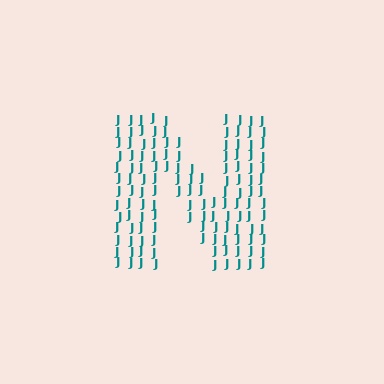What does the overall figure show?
The overall figure shows the letter N.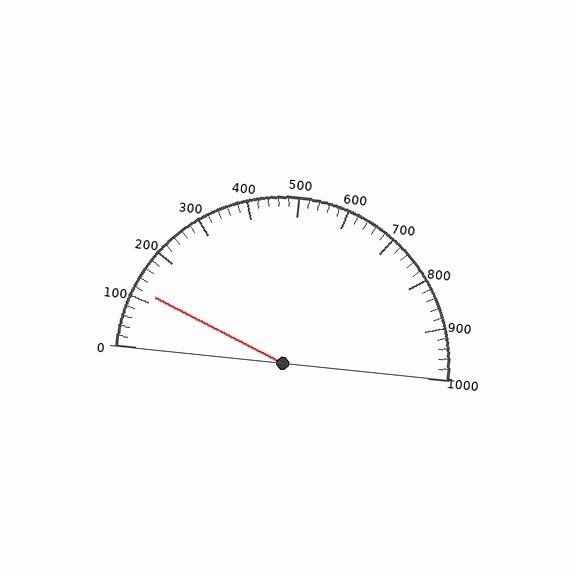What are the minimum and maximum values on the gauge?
The gauge ranges from 0 to 1000.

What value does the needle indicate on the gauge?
The needle indicates approximately 120.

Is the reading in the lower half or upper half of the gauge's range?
The reading is in the lower half of the range (0 to 1000).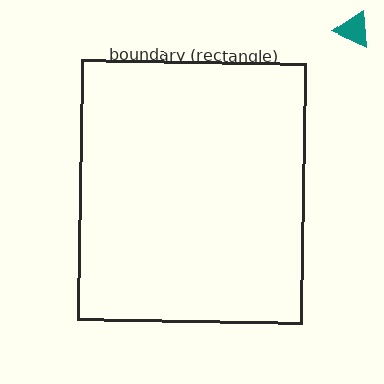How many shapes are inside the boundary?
0 inside, 1 outside.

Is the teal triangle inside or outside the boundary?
Outside.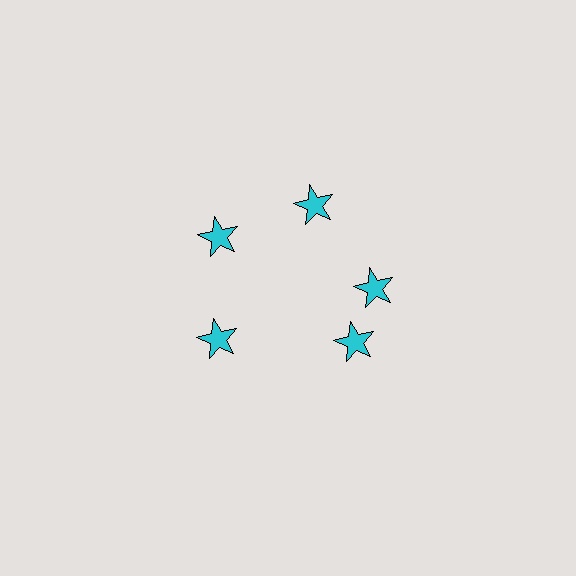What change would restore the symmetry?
The symmetry would be restored by rotating it back into even spacing with its neighbors so that all 5 stars sit at equal angles and equal distance from the center.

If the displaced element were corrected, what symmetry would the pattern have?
It would have 5-fold rotational symmetry — the pattern would map onto itself every 72 degrees.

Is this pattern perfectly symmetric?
No. The 5 cyan stars are arranged in a ring, but one element near the 5 o'clock position is rotated out of alignment along the ring, breaking the 5-fold rotational symmetry.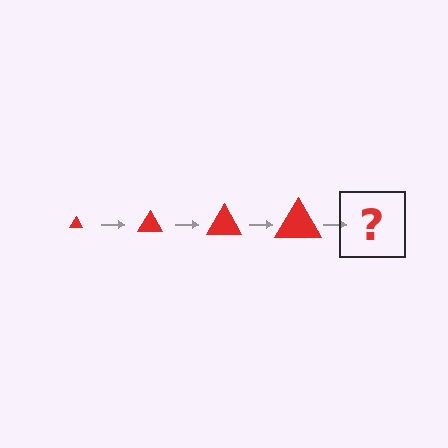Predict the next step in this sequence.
The next step is a red triangle, larger than the previous one.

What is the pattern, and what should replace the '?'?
The pattern is that the triangle gets progressively larger each step. The '?' should be a red triangle, larger than the previous one.